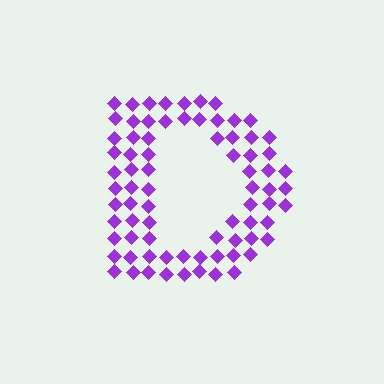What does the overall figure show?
The overall figure shows the letter D.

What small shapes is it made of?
It is made of small diamonds.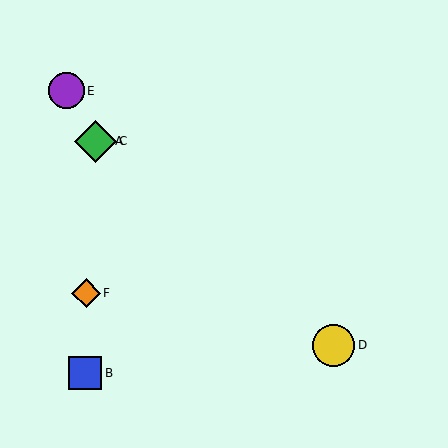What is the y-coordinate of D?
Object D is at y≈345.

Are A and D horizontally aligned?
No, A is at y≈141 and D is at y≈345.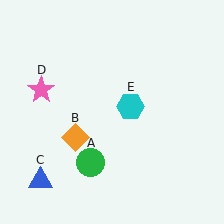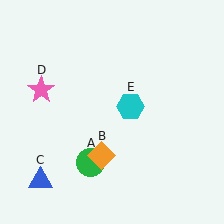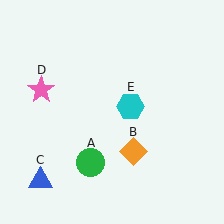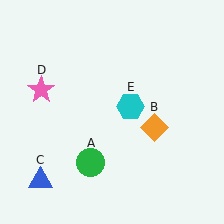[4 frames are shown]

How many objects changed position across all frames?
1 object changed position: orange diamond (object B).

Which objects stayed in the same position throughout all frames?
Green circle (object A) and blue triangle (object C) and pink star (object D) and cyan hexagon (object E) remained stationary.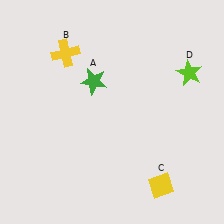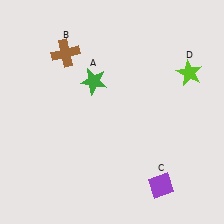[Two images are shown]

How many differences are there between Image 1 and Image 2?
There are 2 differences between the two images.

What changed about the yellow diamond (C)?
In Image 1, C is yellow. In Image 2, it changed to purple.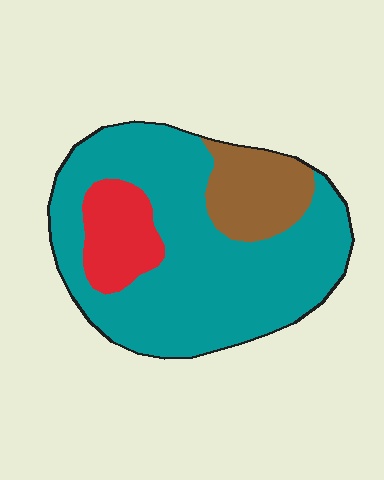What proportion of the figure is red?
Red takes up less than a quarter of the figure.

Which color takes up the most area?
Teal, at roughly 70%.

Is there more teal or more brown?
Teal.